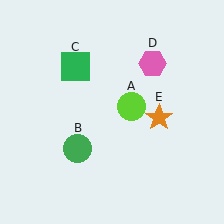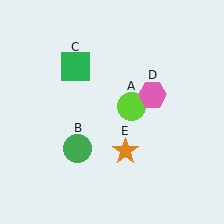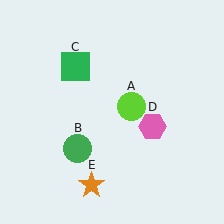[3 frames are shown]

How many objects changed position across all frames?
2 objects changed position: pink hexagon (object D), orange star (object E).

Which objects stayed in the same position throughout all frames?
Lime circle (object A) and green circle (object B) and green square (object C) remained stationary.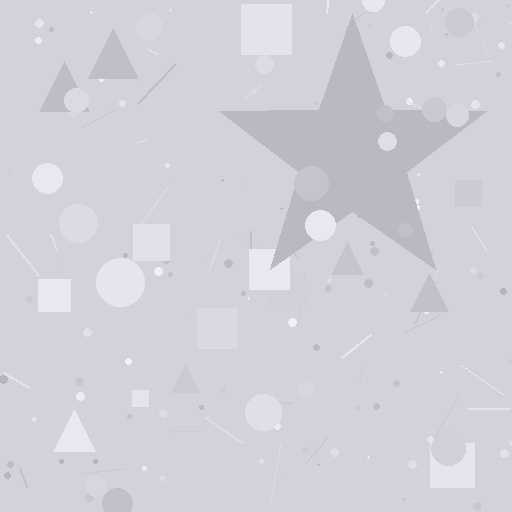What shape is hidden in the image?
A star is hidden in the image.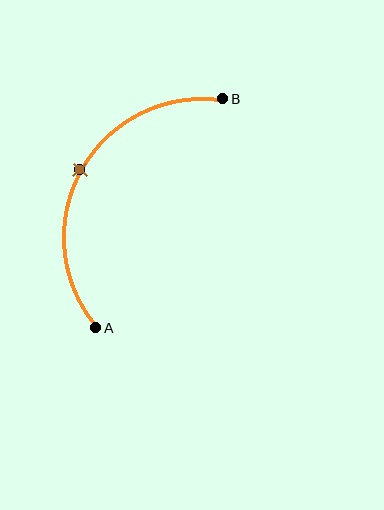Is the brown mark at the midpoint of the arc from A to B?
Yes. The brown mark lies on the arc at equal arc-length from both A and B — it is the arc midpoint.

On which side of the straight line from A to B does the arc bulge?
The arc bulges to the left of the straight line connecting A and B.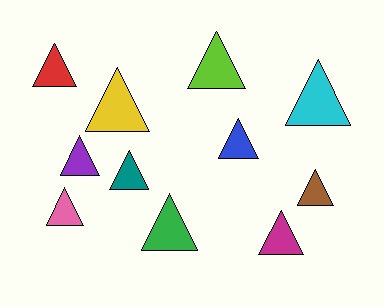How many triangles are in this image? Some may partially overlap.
There are 11 triangles.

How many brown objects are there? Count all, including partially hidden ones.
There is 1 brown object.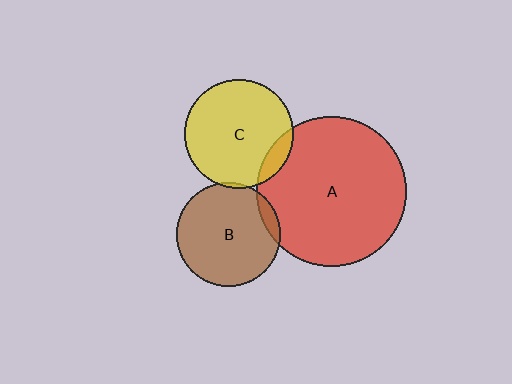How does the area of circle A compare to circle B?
Approximately 2.1 times.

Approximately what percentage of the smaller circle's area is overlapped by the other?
Approximately 5%.